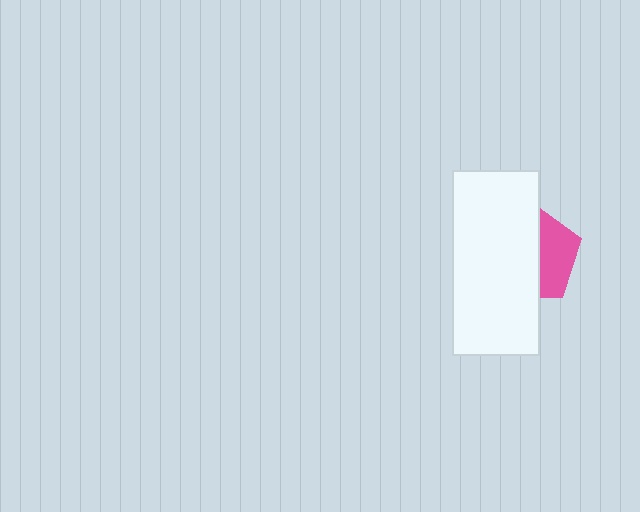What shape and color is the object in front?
The object in front is a white rectangle.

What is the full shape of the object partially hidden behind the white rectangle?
The partially hidden object is a pink pentagon.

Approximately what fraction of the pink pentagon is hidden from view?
Roughly 62% of the pink pentagon is hidden behind the white rectangle.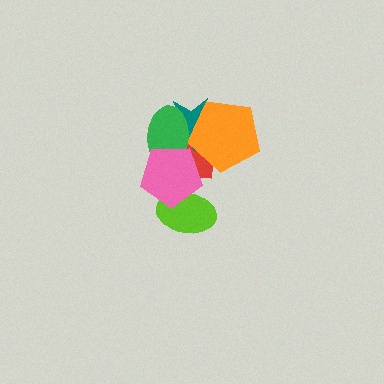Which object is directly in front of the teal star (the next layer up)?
The orange pentagon is directly in front of the teal star.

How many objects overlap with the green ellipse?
4 objects overlap with the green ellipse.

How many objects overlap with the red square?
4 objects overlap with the red square.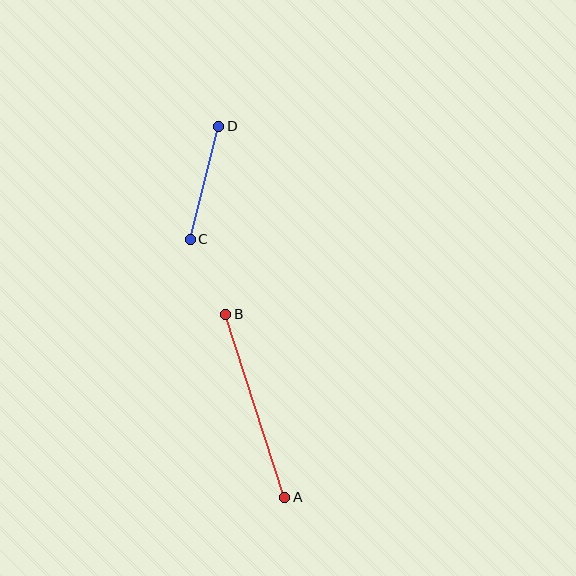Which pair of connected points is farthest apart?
Points A and B are farthest apart.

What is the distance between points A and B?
The distance is approximately 193 pixels.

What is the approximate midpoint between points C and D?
The midpoint is at approximately (204, 183) pixels.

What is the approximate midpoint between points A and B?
The midpoint is at approximately (255, 406) pixels.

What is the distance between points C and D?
The distance is approximately 117 pixels.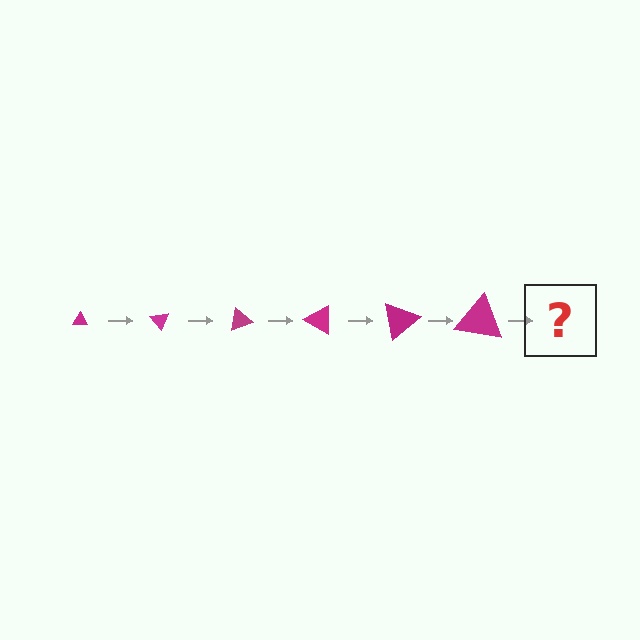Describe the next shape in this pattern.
It should be a triangle, larger than the previous one and rotated 300 degrees from the start.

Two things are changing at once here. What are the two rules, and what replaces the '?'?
The two rules are that the triangle grows larger each step and it rotates 50 degrees each step. The '?' should be a triangle, larger than the previous one and rotated 300 degrees from the start.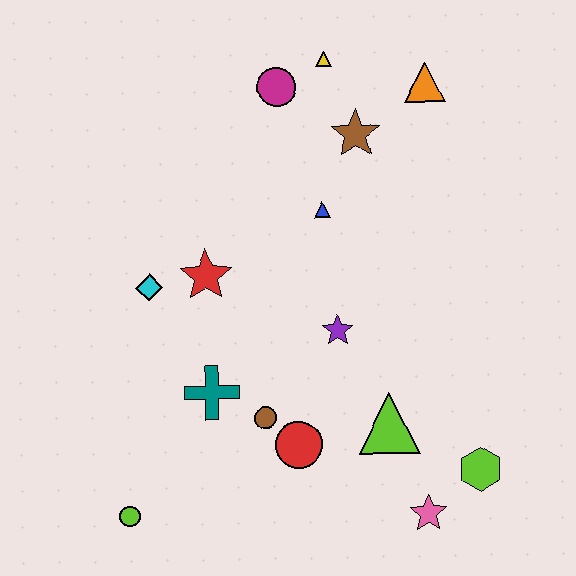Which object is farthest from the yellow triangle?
The lime circle is farthest from the yellow triangle.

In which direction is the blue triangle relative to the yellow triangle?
The blue triangle is below the yellow triangle.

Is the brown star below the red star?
No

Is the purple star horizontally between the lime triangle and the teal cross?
Yes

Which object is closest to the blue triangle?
The brown star is closest to the blue triangle.